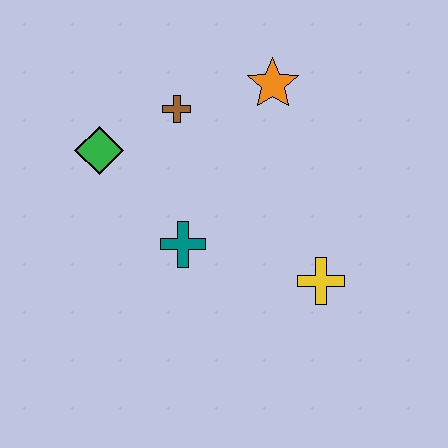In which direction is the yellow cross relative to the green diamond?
The yellow cross is to the right of the green diamond.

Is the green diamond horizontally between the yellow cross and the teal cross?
No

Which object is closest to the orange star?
The brown cross is closest to the orange star.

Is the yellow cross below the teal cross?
Yes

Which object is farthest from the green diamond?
The yellow cross is farthest from the green diamond.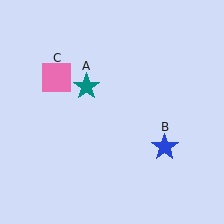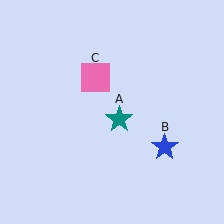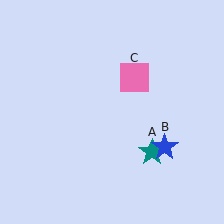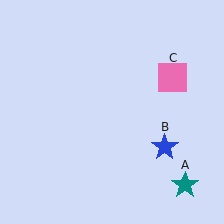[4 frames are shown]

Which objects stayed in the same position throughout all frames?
Blue star (object B) remained stationary.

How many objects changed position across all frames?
2 objects changed position: teal star (object A), pink square (object C).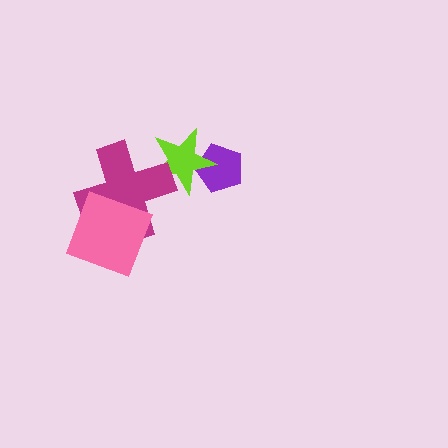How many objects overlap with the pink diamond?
1 object overlaps with the pink diamond.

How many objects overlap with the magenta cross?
2 objects overlap with the magenta cross.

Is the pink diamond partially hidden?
No, no other shape covers it.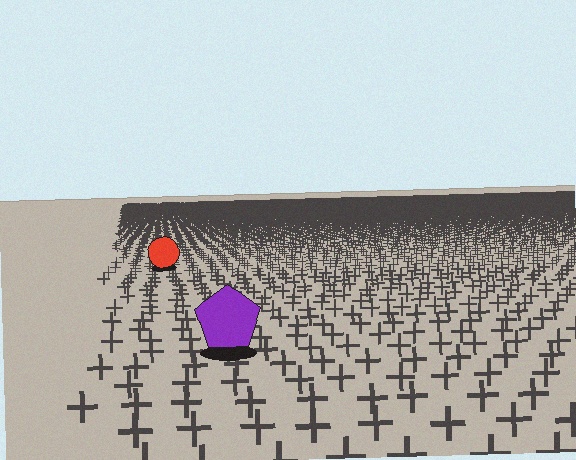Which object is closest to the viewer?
The purple pentagon is closest. The texture marks near it are larger and more spread out.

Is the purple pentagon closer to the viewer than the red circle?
Yes. The purple pentagon is closer — you can tell from the texture gradient: the ground texture is coarser near it.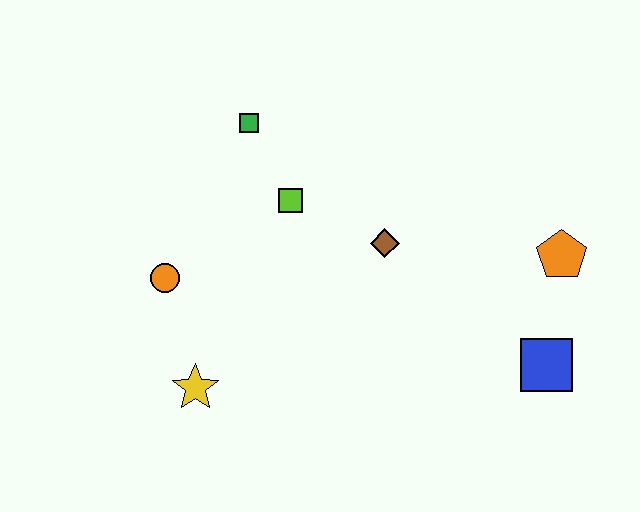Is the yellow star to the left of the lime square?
Yes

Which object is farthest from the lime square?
The blue square is farthest from the lime square.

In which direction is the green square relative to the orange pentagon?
The green square is to the left of the orange pentagon.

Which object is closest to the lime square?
The green square is closest to the lime square.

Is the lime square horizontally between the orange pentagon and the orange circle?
Yes